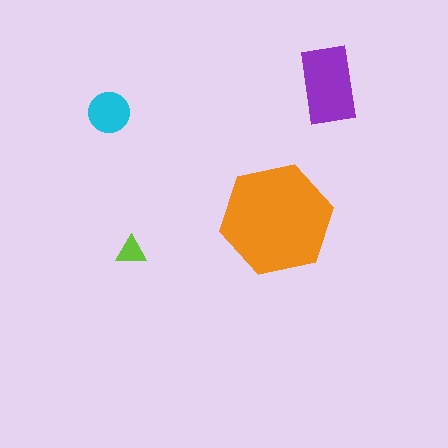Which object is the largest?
The orange hexagon.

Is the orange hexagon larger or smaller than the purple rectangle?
Larger.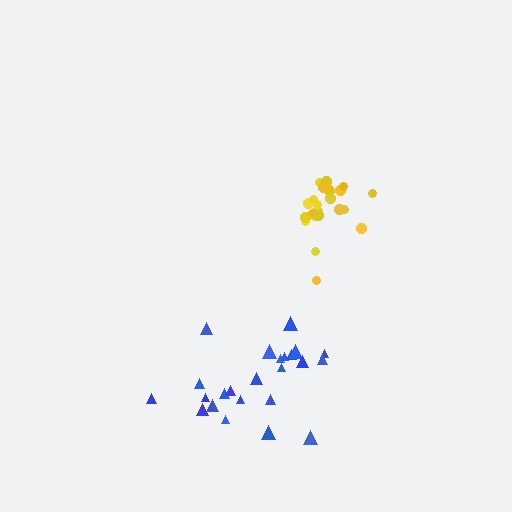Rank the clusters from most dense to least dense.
yellow, blue.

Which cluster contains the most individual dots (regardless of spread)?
Blue (24).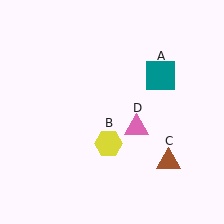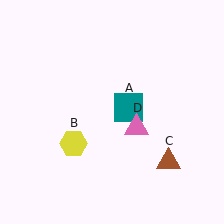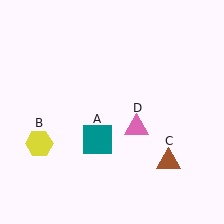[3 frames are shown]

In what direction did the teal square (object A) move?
The teal square (object A) moved down and to the left.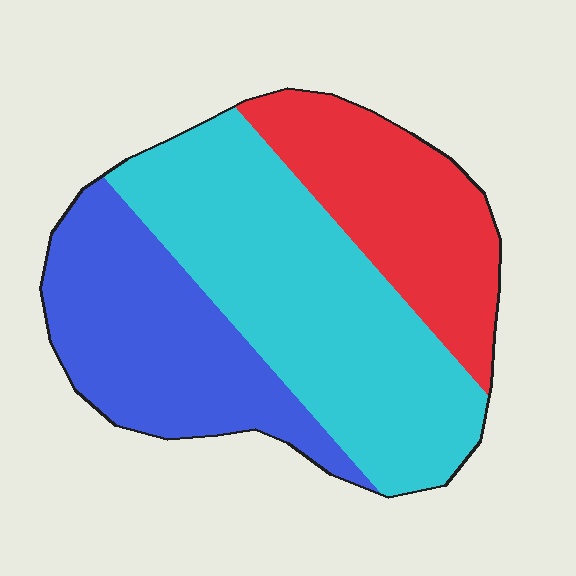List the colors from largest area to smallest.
From largest to smallest: cyan, blue, red.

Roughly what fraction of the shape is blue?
Blue covers roughly 30% of the shape.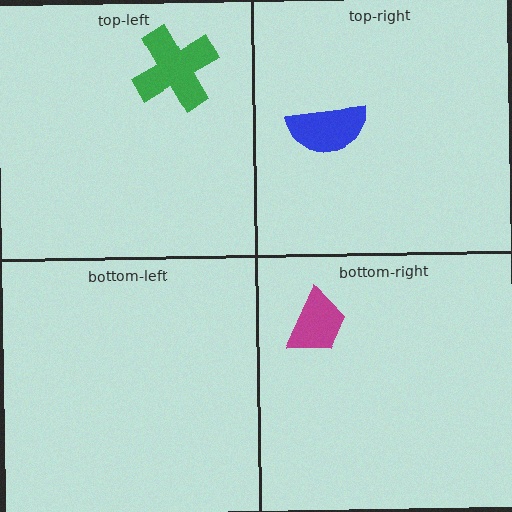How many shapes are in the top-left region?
1.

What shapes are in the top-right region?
The blue semicircle.